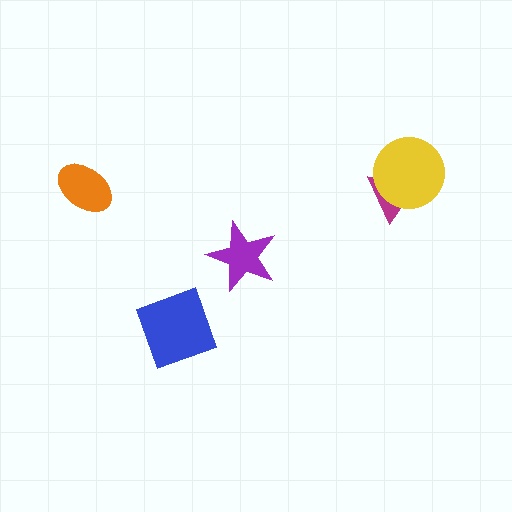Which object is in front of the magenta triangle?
The yellow circle is in front of the magenta triangle.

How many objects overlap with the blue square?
0 objects overlap with the blue square.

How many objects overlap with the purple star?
0 objects overlap with the purple star.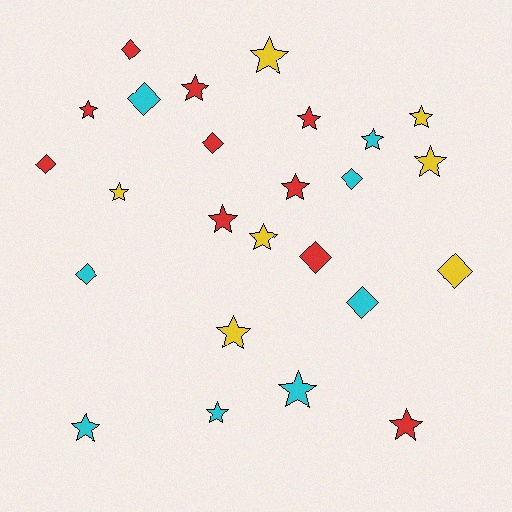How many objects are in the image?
There are 25 objects.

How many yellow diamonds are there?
There is 1 yellow diamond.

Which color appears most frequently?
Red, with 10 objects.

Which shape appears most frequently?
Star, with 16 objects.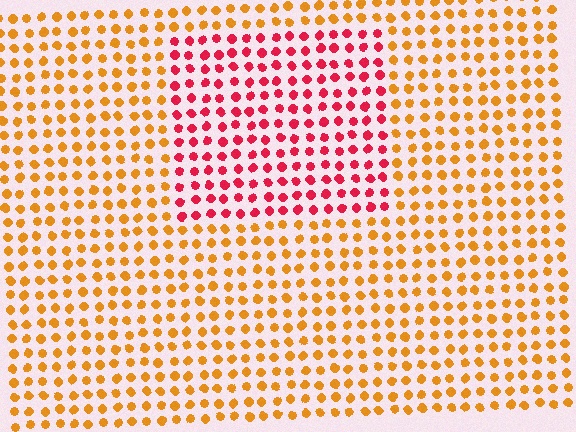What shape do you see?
I see a rectangle.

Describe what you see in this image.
The image is filled with small orange elements in a uniform arrangement. A rectangle-shaped region is visible where the elements are tinted to a slightly different hue, forming a subtle color boundary.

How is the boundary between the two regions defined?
The boundary is defined purely by a slight shift in hue (about 48 degrees). Spacing, size, and orientation are identical on both sides.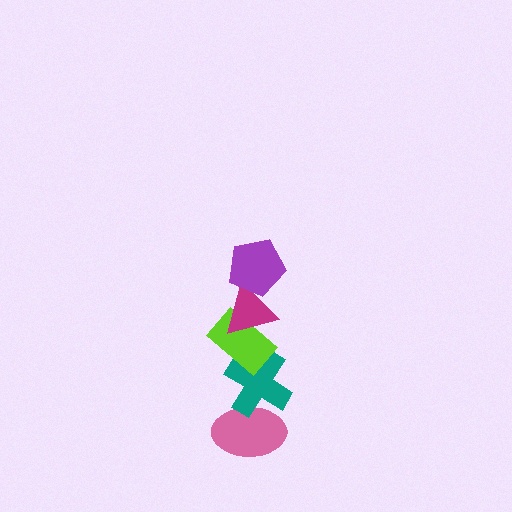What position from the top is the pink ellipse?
The pink ellipse is 5th from the top.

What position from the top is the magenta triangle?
The magenta triangle is 2nd from the top.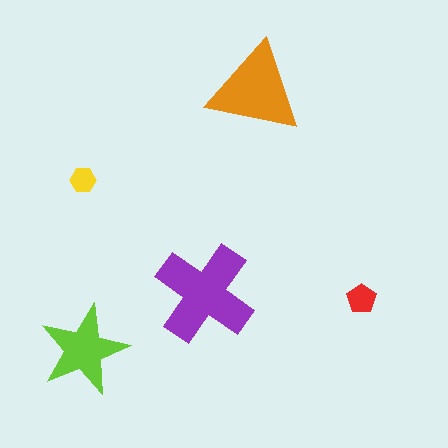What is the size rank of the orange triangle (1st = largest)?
2nd.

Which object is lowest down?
The lime star is bottommost.